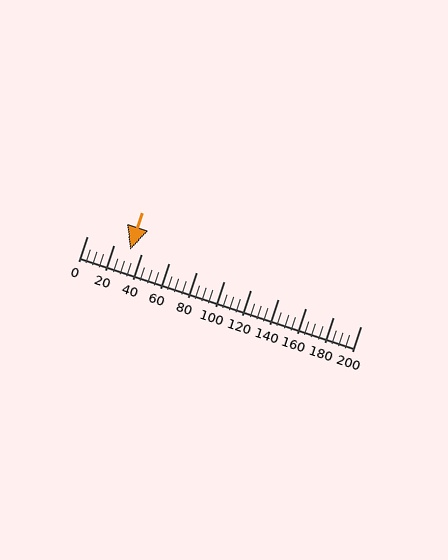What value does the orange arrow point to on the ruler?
The orange arrow points to approximately 32.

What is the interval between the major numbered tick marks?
The major tick marks are spaced 20 units apart.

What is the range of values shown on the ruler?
The ruler shows values from 0 to 200.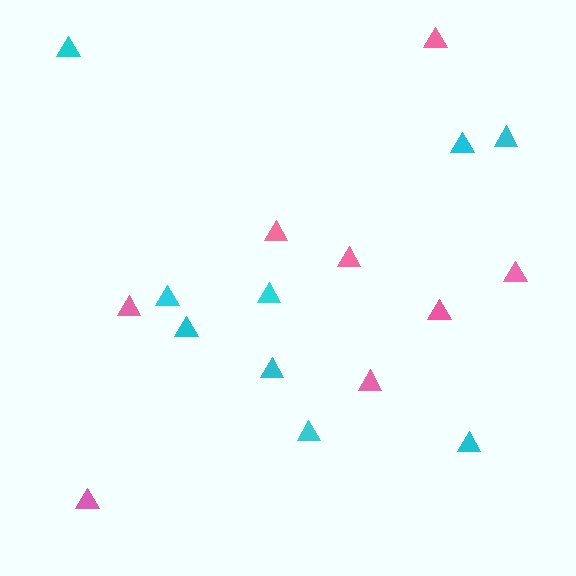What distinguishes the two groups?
There are 2 groups: one group of pink triangles (8) and one group of cyan triangles (9).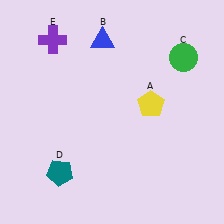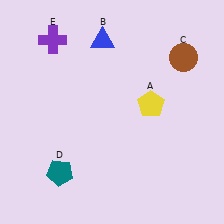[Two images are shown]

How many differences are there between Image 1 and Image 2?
There is 1 difference between the two images.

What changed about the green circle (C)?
In Image 1, C is green. In Image 2, it changed to brown.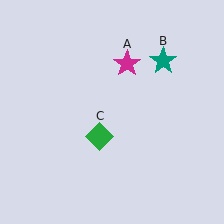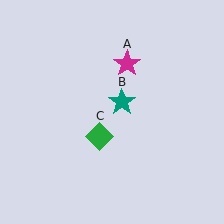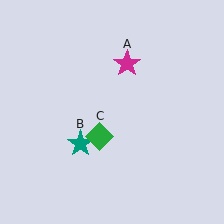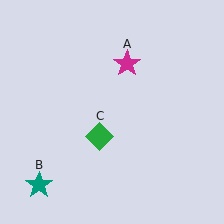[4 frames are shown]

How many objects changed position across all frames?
1 object changed position: teal star (object B).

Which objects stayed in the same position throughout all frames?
Magenta star (object A) and green diamond (object C) remained stationary.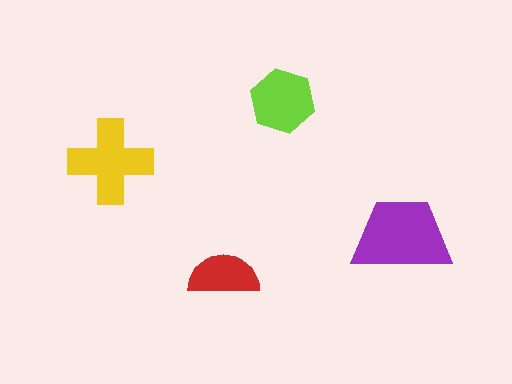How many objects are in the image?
There are 4 objects in the image.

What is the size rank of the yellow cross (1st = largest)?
2nd.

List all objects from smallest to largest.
The red semicircle, the lime hexagon, the yellow cross, the purple trapezoid.